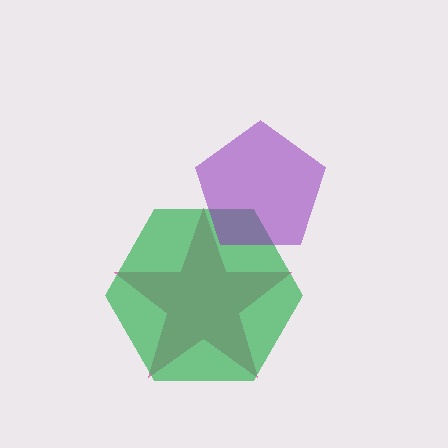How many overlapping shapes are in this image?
There are 3 overlapping shapes in the image.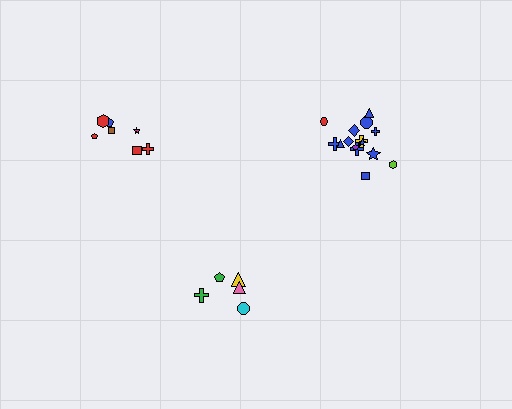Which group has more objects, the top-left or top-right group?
The top-right group.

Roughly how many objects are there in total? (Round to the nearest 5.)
Roughly 30 objects in total.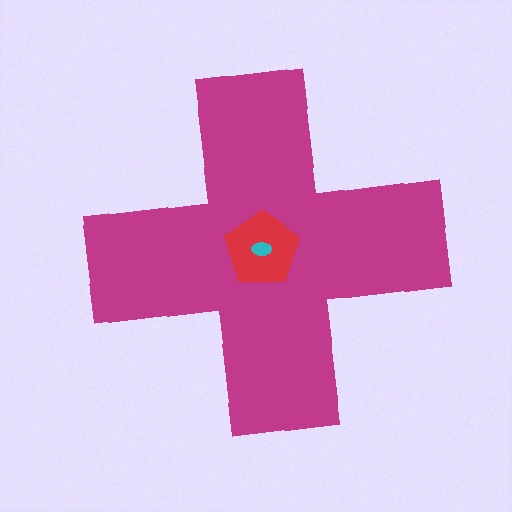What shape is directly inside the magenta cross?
The red pentagon.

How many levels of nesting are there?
3.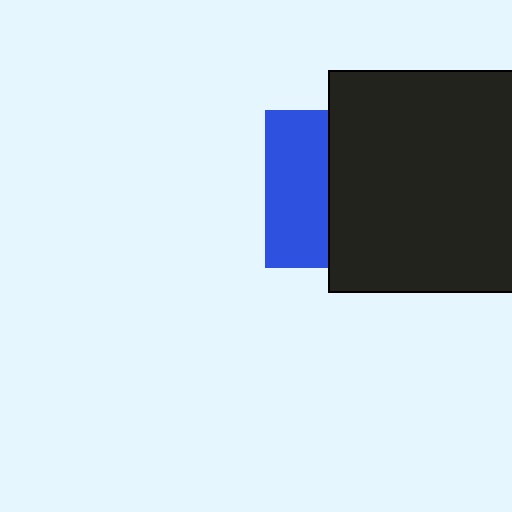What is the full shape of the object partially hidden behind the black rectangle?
The partially hidden object is a blue square.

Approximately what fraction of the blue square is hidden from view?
Roughly 61% of the blue square is hidden behind the black rectangle.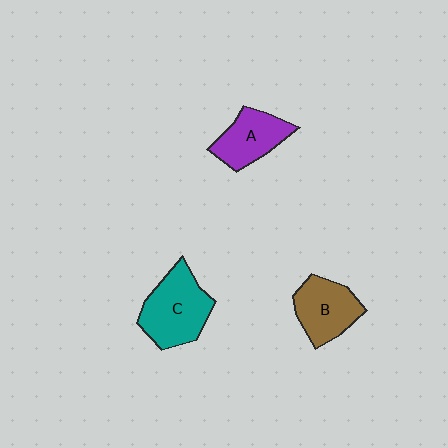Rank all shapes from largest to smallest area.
From largest to smallest: C (teal), B (brown), A (purple).